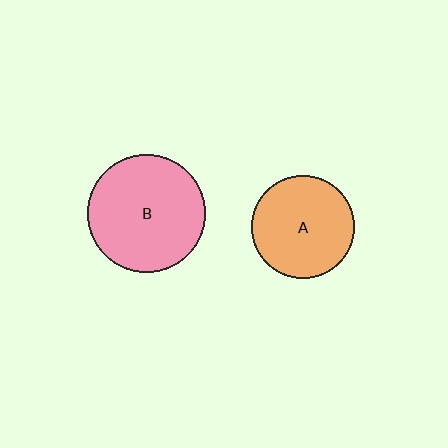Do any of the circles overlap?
No, none of the circles overlap.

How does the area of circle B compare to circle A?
Approximately 1.3 times.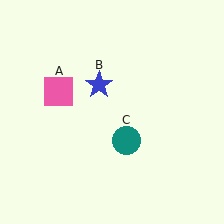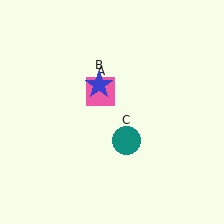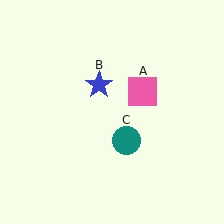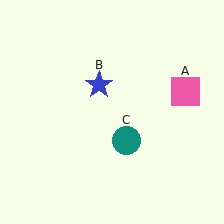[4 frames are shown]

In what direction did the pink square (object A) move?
The pink square (object A) moved right.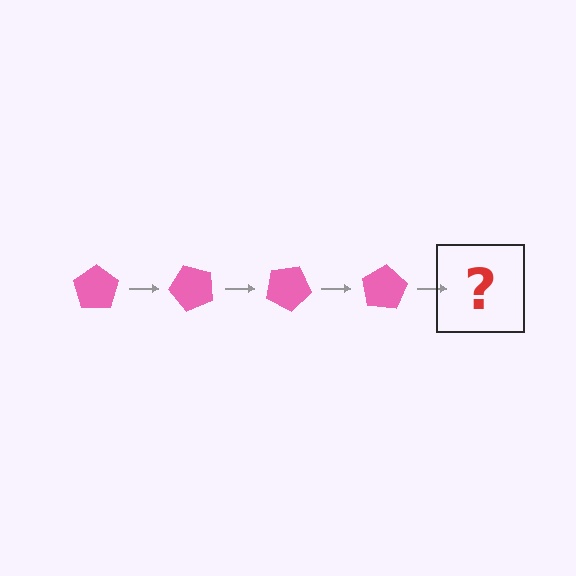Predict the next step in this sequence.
The next step is a pink pentagon rotated 200 degrees.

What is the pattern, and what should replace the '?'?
The pattern is that the pentagon rotates 50 degrees each step. The '?' should be a pink pentagon rotated 200 degrees.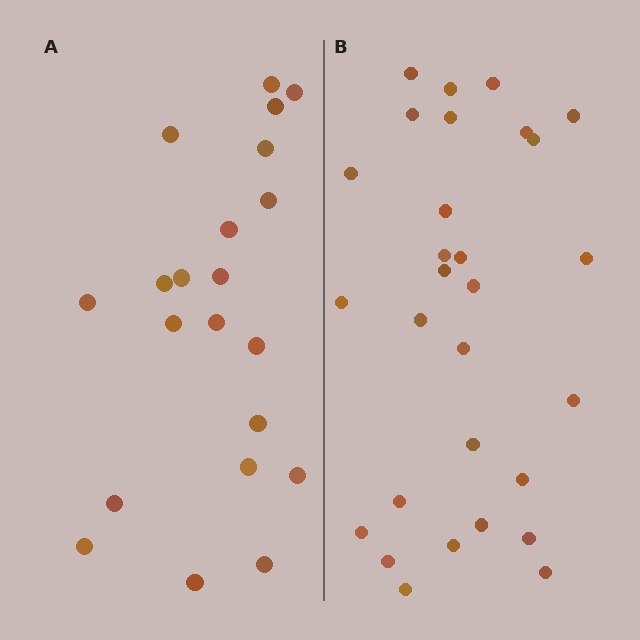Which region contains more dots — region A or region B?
Region B (the right region) has more dots.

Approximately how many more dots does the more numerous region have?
Region B has roughly 8 or so more dots than region A.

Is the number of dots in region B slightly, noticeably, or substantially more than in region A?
Region B has noticeably more, but not dramatically so. The ratio is roughly 1.4 to 1.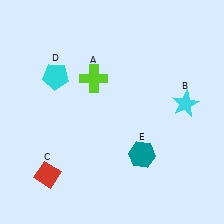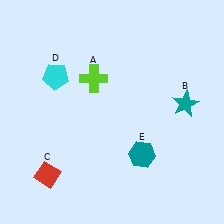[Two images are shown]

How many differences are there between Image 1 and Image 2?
There is 1 difference between the two images.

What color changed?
The star (B) changed from cyan in Image 1 to teal in Image 2.